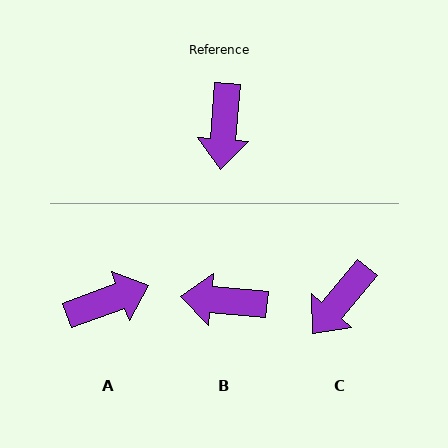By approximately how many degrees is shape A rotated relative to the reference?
Approximately 114 degrees counter-clockwise.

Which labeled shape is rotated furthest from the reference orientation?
A, about 114 degrees away.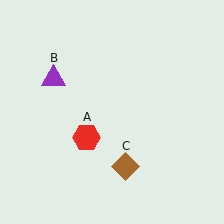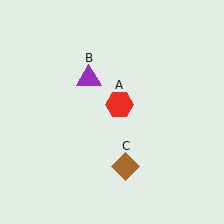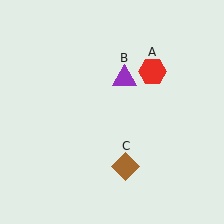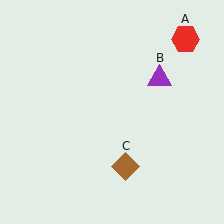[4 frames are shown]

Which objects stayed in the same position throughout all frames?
Brown diamond (object C) remained stationary.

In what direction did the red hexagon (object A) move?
The red hexagon (object A) moved up and to the right.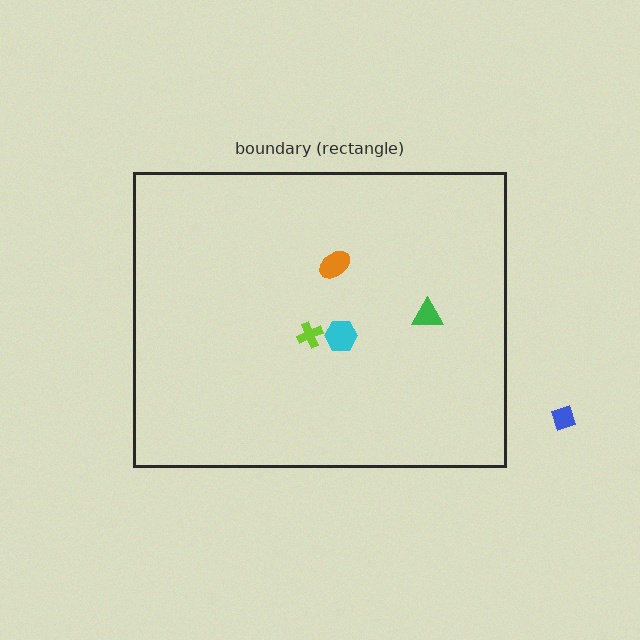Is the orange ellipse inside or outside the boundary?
Inside.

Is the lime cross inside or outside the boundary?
Inside.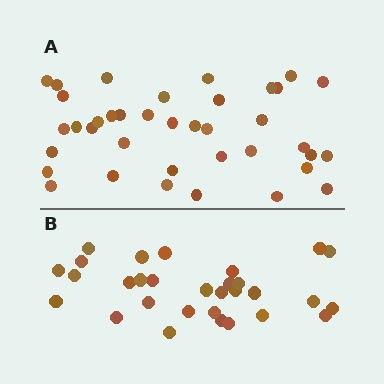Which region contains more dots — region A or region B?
Region A (the top region) has more dots.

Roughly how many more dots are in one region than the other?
Region A has roughly 8 or so more dots than region B.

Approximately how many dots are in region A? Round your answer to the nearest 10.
About 40 dots. (The exact count is 38, which rounds to 40.)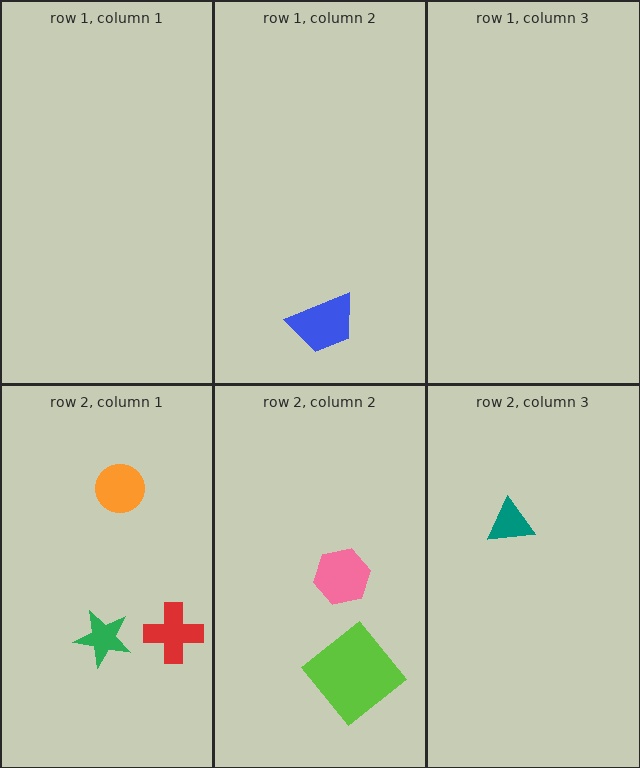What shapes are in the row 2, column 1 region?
The green star, the orange circle, the red cross.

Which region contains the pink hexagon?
The row 2, column 2 region.